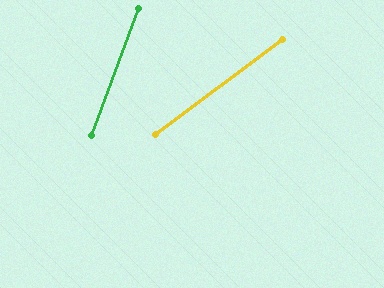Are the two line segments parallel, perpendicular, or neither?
Neither parallel nor perpendicular — they differ by about 32°.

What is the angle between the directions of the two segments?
Approximately 32 degrees.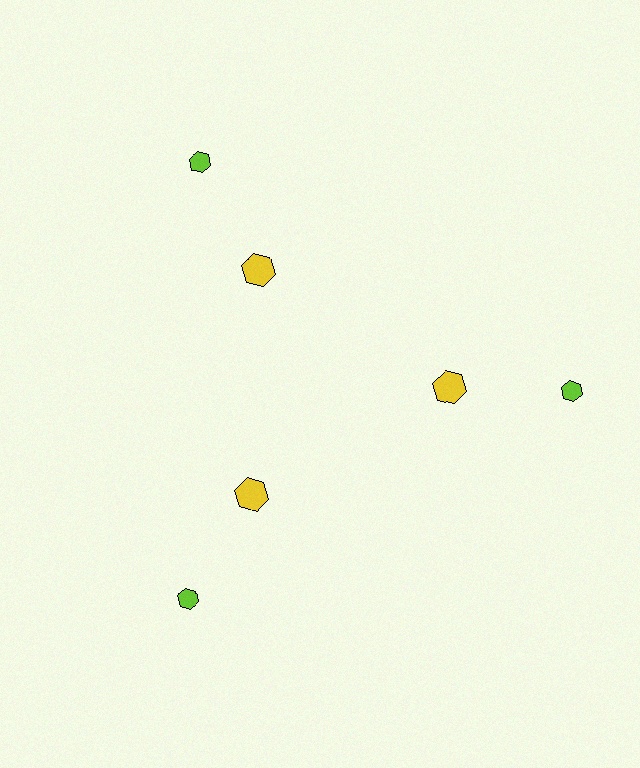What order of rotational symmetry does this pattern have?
This pattern has 3-fold rotational symmetry.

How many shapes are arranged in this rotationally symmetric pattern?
There are 6 shapes, arranged in 3 groups of 2.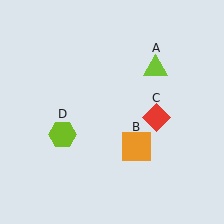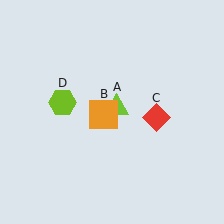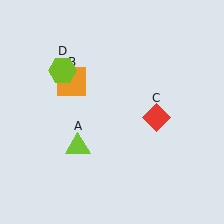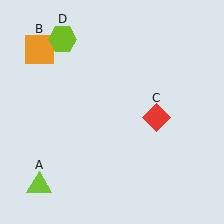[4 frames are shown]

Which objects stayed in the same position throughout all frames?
Red diamond (object C) remained stationary.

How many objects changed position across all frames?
3 objects changed position: lime triangle (object A), orange square (object B), lime hexagon (object D).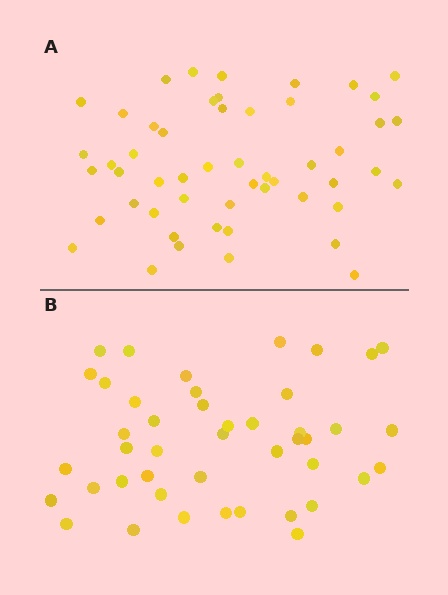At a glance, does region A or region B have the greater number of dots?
Region A (the top region) has more dots.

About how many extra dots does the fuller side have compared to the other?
Region A has roughly 8 or so more dots than region B.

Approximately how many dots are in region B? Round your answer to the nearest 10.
About 40 dots. (The exact count is 44, which rounds to 40.)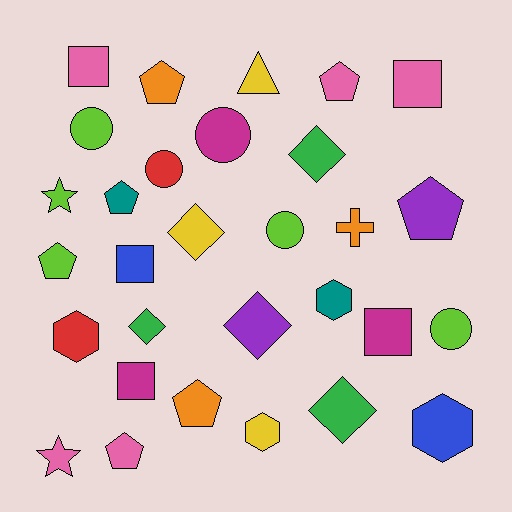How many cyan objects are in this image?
There are no cyan objects.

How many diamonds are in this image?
There are 5 diamonds.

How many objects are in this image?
There are 30 objects.